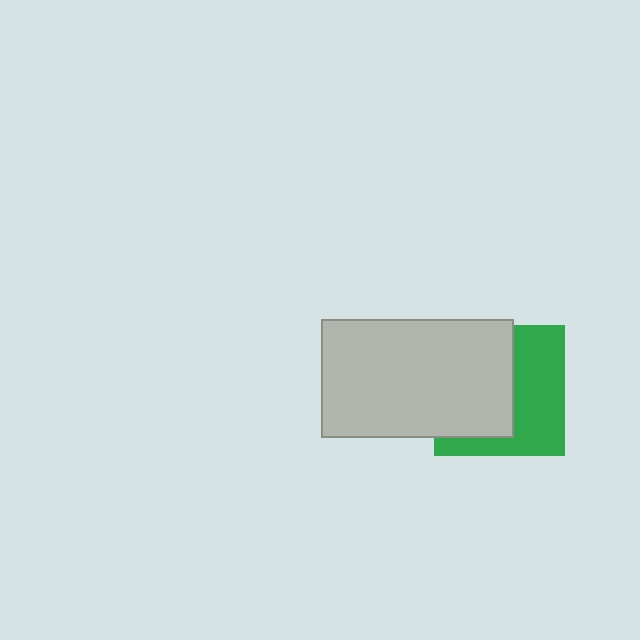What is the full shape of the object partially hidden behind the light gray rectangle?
The partially hidden object is a green square.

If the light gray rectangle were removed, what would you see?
You would see the complete green square.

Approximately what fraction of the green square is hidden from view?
Roughly 52% of the green square is hidden behind the light gray rectangle.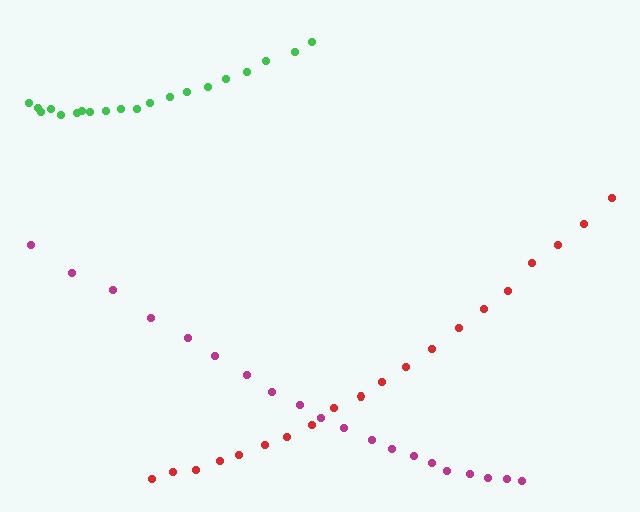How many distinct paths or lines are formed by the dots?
There are 3 distinct paths.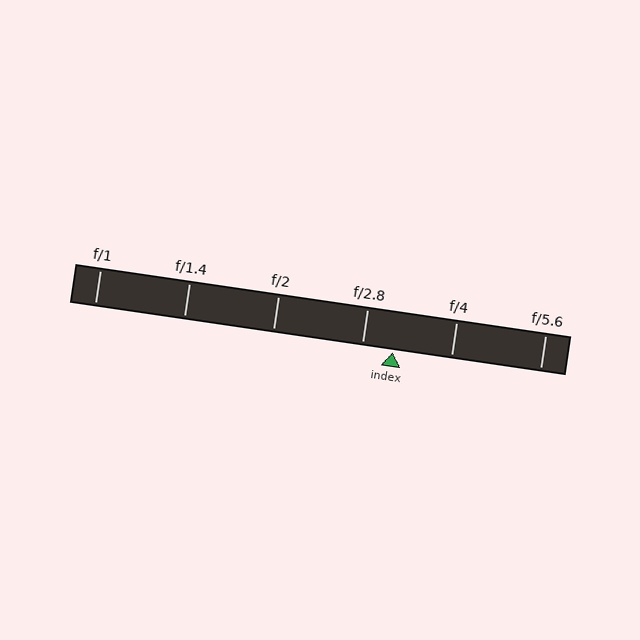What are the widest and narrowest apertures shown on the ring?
The widest aperture shown is f/1 and the narrowest is f/5.6.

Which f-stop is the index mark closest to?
The index mark is closest to f/2.8.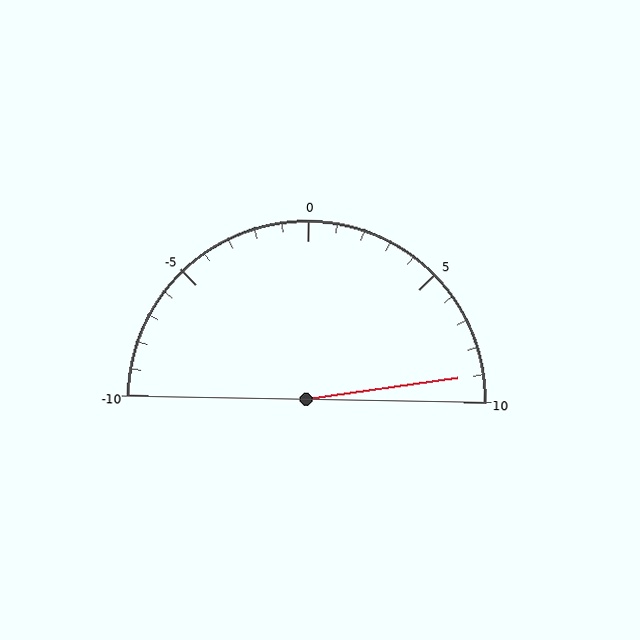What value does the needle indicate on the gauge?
The needle indicates approximately 9.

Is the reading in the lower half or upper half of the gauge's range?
The reading is in the upper half of the range (-10 to 10).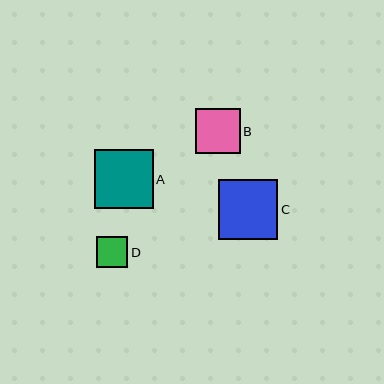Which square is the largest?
Square C is the largest with a size of approximately 60 pixels.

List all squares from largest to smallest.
From largest to smallest: C, A, B, D.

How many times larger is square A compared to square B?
Square A is approximately 1.3 times the size of square B.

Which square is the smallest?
Square D is the smallest with a size of approximately 32 pixels.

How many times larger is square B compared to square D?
Square B is approximately 1.4 times the size of square D.